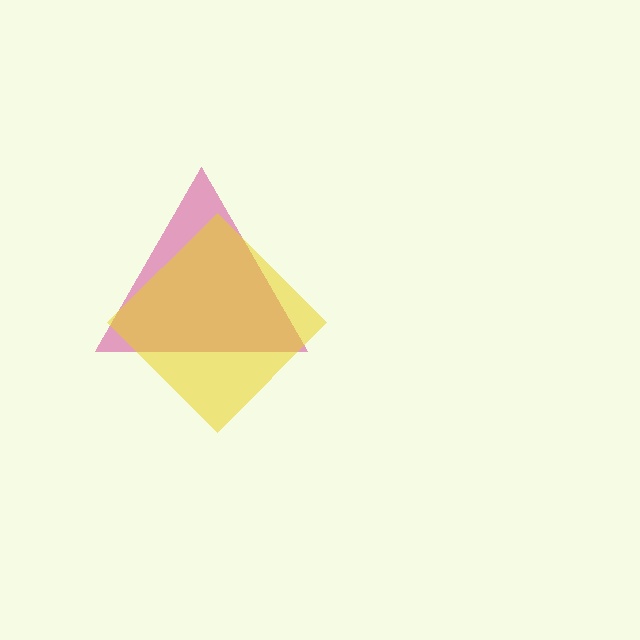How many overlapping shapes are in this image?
There are 2 overlapping shapes in the image.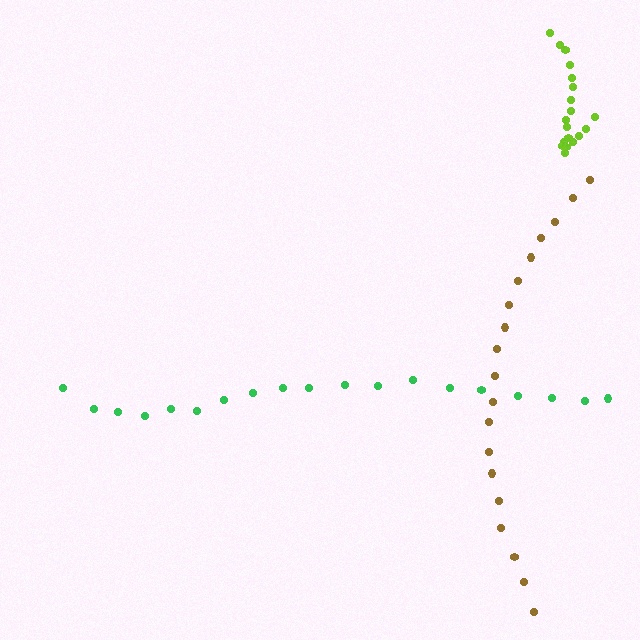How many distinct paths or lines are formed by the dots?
There are 3 distinct paths.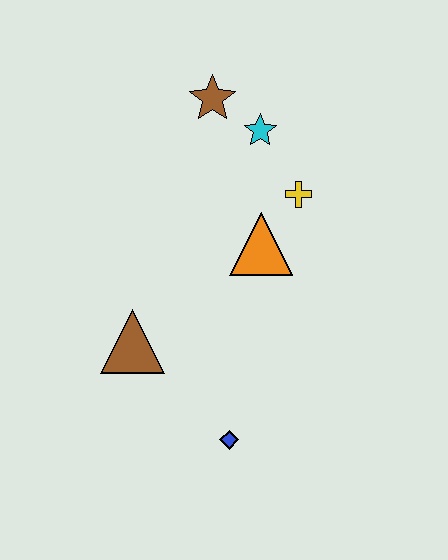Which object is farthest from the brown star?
The blue diamond is farthest from the brown star.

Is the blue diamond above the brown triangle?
No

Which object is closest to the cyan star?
The brown star is closest to the cyan star.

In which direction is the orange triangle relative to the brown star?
The orange triangle is below the brown star.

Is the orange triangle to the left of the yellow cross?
Yes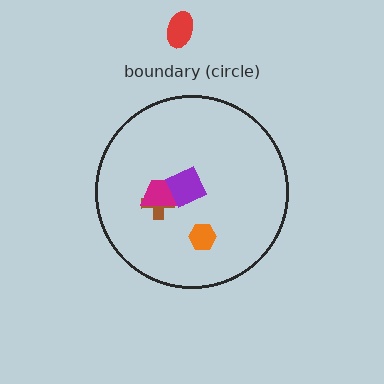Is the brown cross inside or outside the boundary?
Inside.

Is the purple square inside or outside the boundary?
Inside.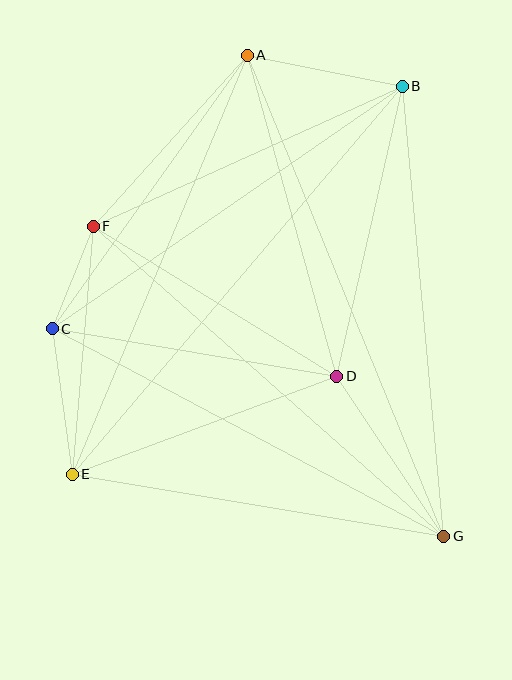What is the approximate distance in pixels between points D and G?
The distance between D and G is approximately 192 pixels.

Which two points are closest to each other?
Points C and F are closest to each other.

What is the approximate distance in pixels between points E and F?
The distance between E and F is approximately 249 pixels.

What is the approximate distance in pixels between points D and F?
The distance between D and F is approximately 286 pixels.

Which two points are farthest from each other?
Points A and G are farthest from each other.